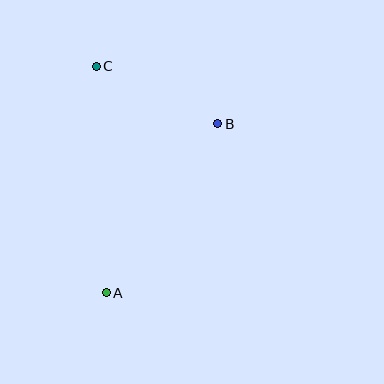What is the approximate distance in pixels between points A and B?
The distance between A and B is approximately 202 pixels.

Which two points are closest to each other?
Points B and C are closest to each other.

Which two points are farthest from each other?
Points A and C are farthest from each other.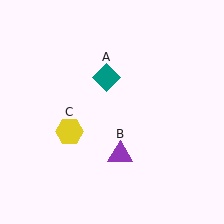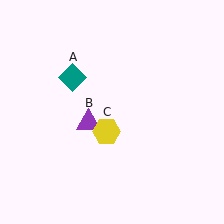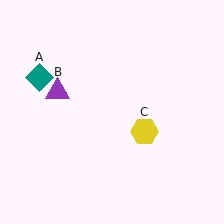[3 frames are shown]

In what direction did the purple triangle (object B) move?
The purple triangle (object B) moved up and to the left.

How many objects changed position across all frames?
3 objects changed position: teal diamond (object A), purple triangle (object B), yellow hexagon (object C).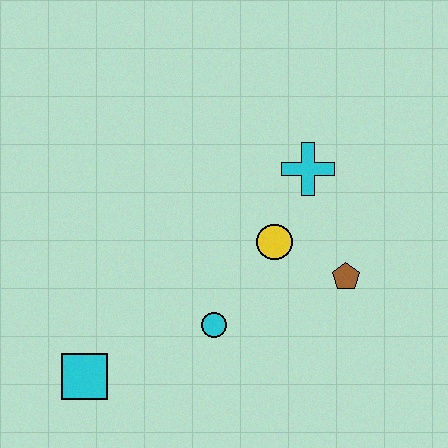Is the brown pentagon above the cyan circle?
Yes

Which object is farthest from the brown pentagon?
The cyan square is farthest from the brown pentagon.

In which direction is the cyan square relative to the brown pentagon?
The cyan square is to the left of the brown pentagon.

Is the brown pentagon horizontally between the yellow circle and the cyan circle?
No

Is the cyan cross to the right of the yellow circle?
Yes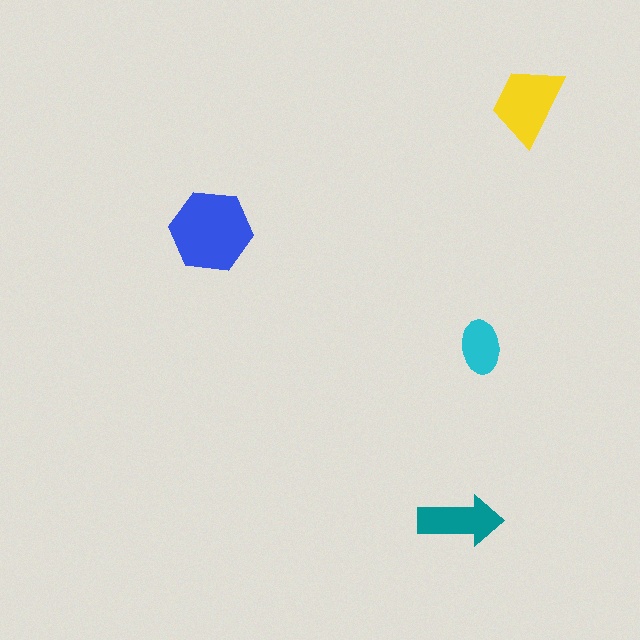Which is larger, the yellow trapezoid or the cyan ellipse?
The yellow trapezoid.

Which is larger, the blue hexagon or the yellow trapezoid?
The blue hexagon.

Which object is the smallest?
The cyan ellipse.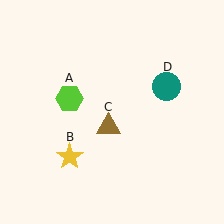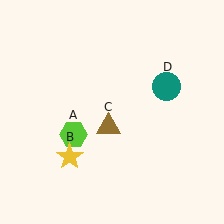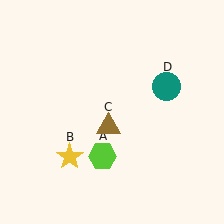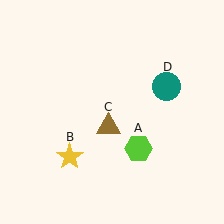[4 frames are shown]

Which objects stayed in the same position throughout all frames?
Yellow star (object B) and brown triangle (object C) and teal circle (object D) remained stationary.